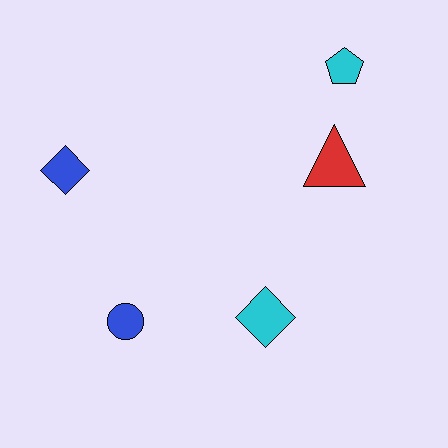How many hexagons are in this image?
There are no hexagons.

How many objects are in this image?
There are 5 objects.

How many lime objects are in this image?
There are no lime objects.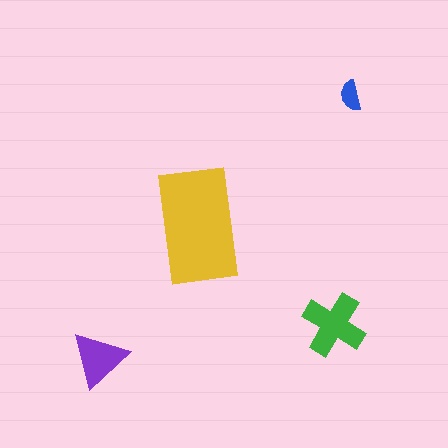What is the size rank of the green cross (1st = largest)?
2nd.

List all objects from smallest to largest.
The blue semicircle, the purple triangle, the green cross, the yellow rectangle.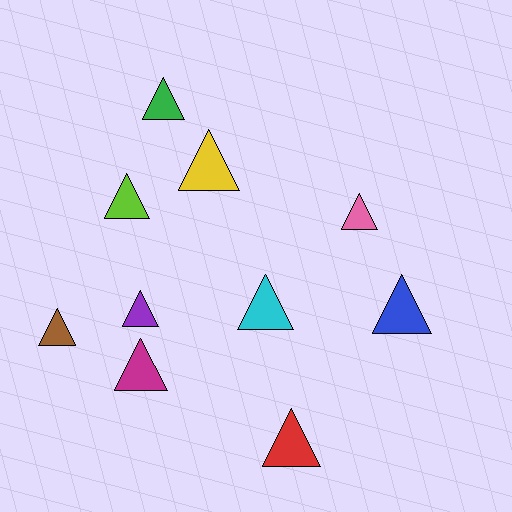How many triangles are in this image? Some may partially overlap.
There are 10 triangles.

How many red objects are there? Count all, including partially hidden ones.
There is 1 red object.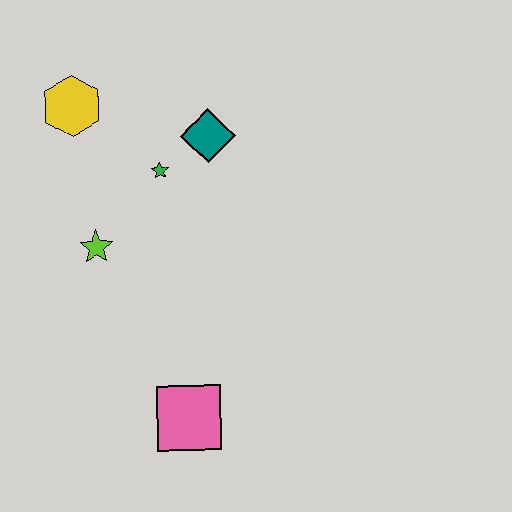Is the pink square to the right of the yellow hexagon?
Yes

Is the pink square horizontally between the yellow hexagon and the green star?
No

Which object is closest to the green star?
The teal diamond is closest to the green star.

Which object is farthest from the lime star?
The pink square is farthest from the lime star.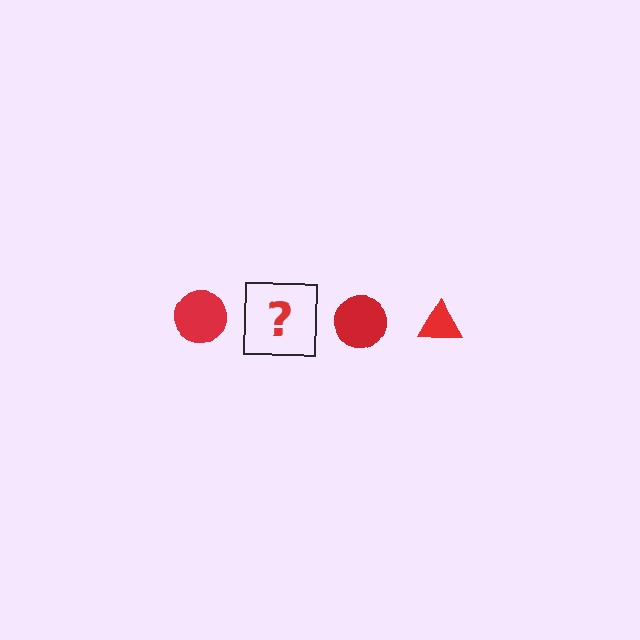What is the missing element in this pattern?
The missing element is a red triangle.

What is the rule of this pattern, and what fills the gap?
The rule is that the pattern cycles through circle, triangle shapes in red. The gap should be filled with a red triangle.